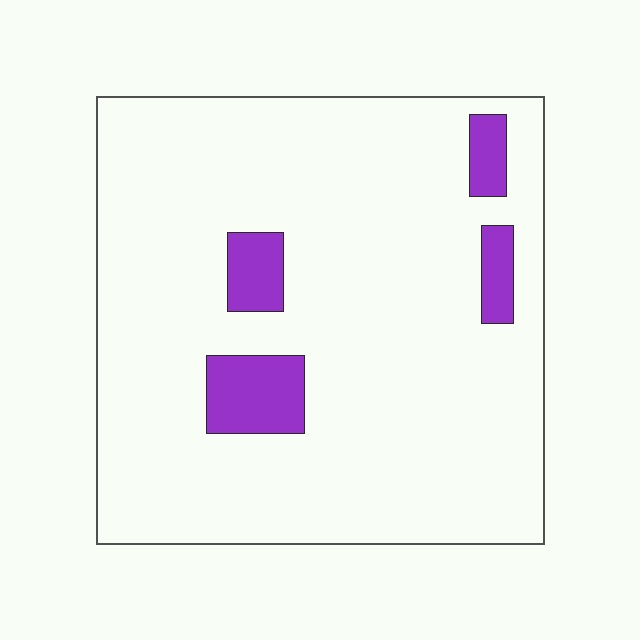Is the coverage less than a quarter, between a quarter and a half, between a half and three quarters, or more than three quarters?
Less than a quarter.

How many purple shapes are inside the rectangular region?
4.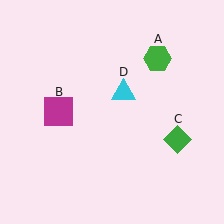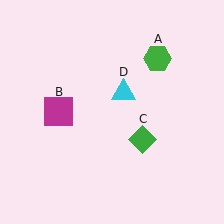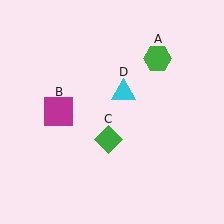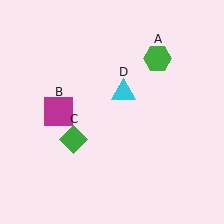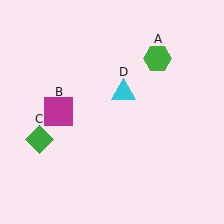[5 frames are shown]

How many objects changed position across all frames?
1 object changed position: green diamond (object C).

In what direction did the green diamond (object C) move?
The green diamond (object C) moved left.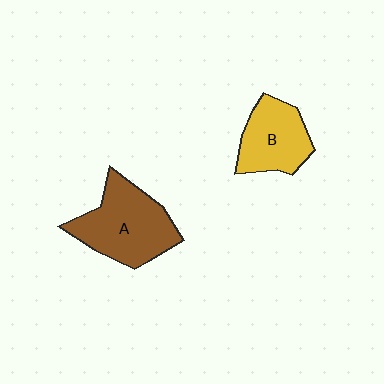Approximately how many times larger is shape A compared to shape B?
Approximately 1.4 times.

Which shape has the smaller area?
Shape B (yellow).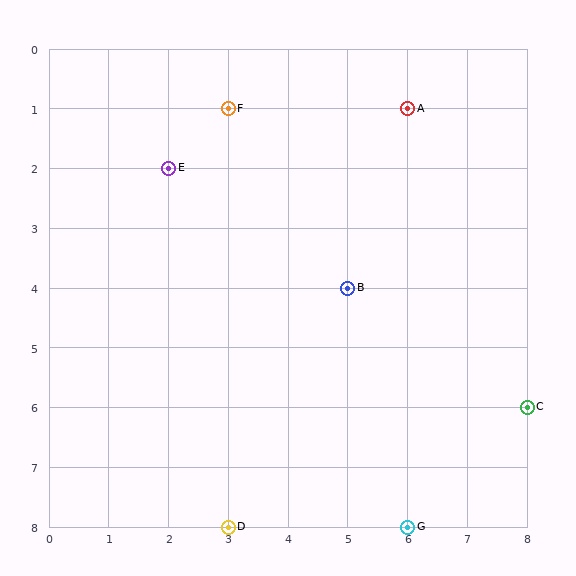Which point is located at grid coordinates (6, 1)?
Point A is at (6, 1).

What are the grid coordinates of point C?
Point C is at grid coordinates (8, 6).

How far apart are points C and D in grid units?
Points C and D are 5 columns and 2 rows apart (about 5.4 grid units diagonally).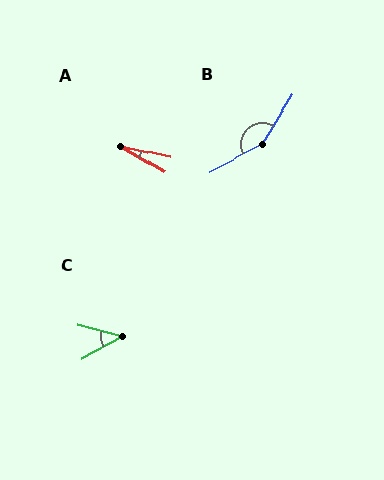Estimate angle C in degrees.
Approximately 44 degrees.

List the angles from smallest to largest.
A (18°), C (44°), B (149°).